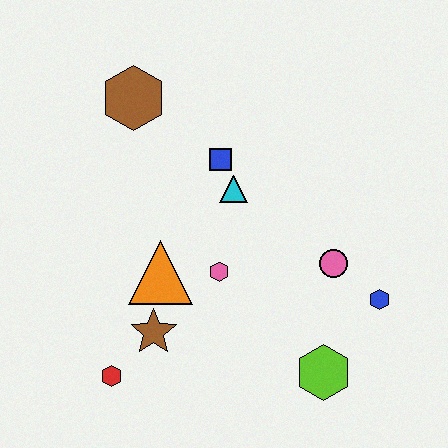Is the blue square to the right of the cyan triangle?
No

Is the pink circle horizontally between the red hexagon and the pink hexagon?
No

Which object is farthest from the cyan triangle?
The red hexagon is farthest from the cyan triangle.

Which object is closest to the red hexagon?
The brown star is closest to the red hexagon.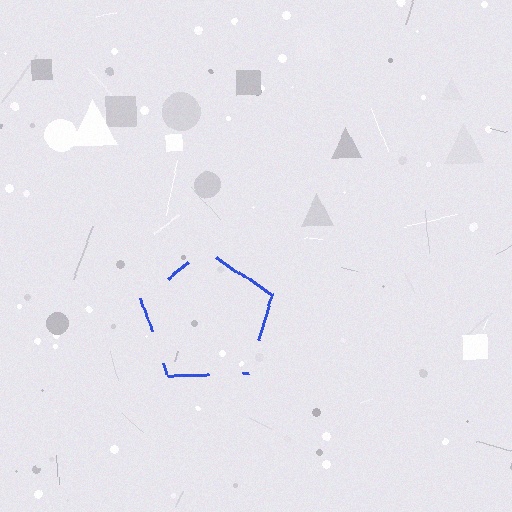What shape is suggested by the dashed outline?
The dashed outline suggests a pentagon.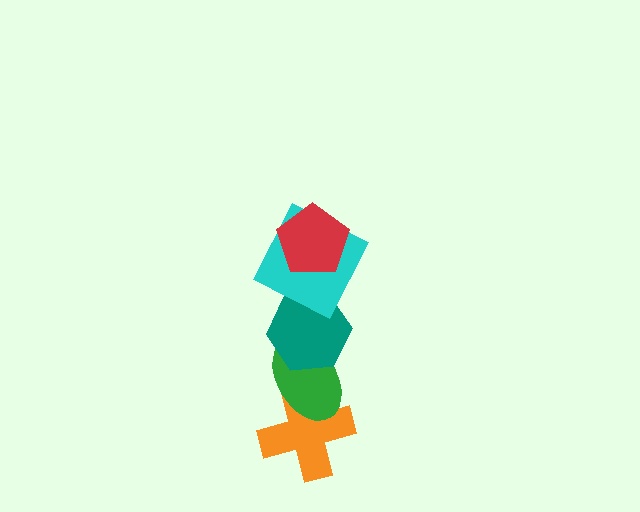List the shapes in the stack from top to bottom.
From top to bottom: the red pentagon, the cyan square, the teal hexagon, the green ellipse, the orange cross.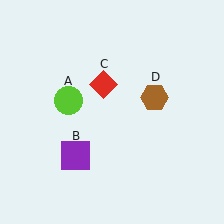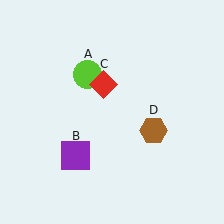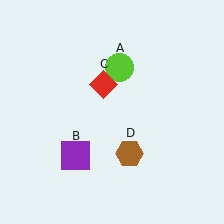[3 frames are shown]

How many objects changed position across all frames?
2 objects changed position: lime circle (object A), brown hexagon (object D).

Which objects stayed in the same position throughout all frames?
Purple square (object B) and red diamond (object C) remained stationary.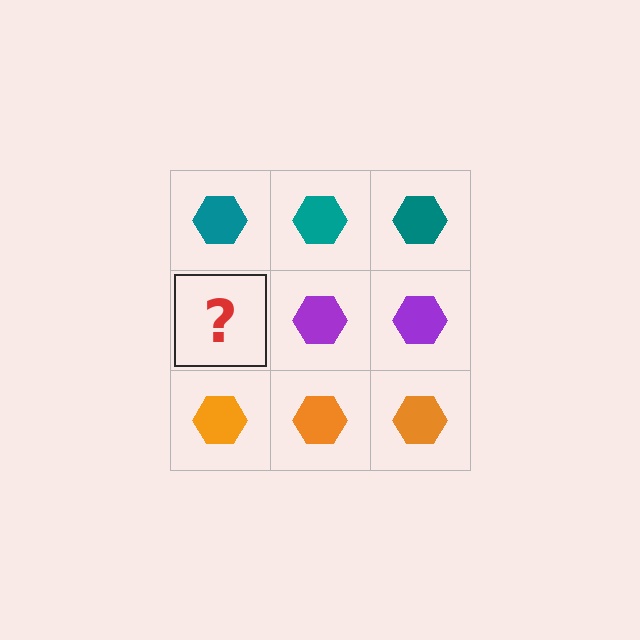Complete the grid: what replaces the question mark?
The question mark should be replaced with a purple hexagon.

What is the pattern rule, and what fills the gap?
The rule is that each row has a consistent color. The gap should be filled with a purple hexagon.